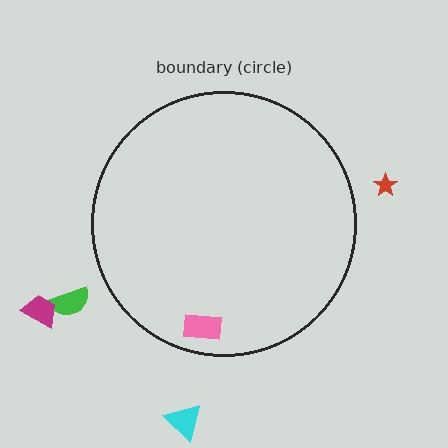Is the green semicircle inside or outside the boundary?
Outside.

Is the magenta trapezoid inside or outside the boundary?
Outside.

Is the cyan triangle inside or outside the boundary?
Outside.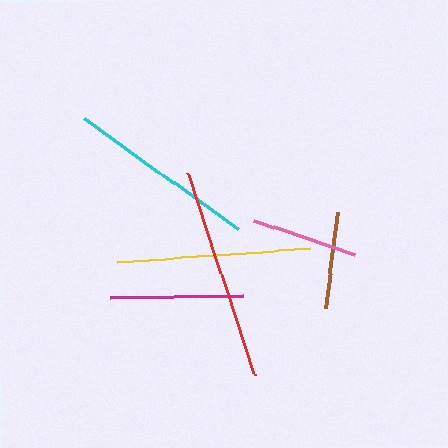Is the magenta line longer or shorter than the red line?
The red line is longer than the magenta line.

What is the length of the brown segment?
The brown segment is approximately 97 pixels long.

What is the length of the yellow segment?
The yellow segment is approximately 194 pixels long.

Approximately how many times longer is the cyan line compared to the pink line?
The cyan line is approximately 1.8 times the length of the pink line.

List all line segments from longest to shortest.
From longest to shortest: red, yellow, cyan, magenta, pink, brown.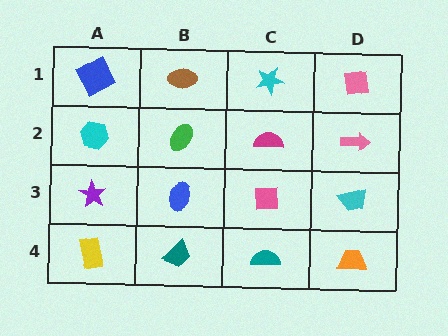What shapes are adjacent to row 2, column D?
A pink square (row 1, column D), a cyan trapezoid (row 3, column D), a magenta semicircle (row 2, column C).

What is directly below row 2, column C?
A pink square.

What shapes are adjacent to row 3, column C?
A magenta semicircle (row 2, column C), a teal semicircle (row 4, column C), a blue ellipse (row 3, column B), a cyan trapezoid (row 3, column D).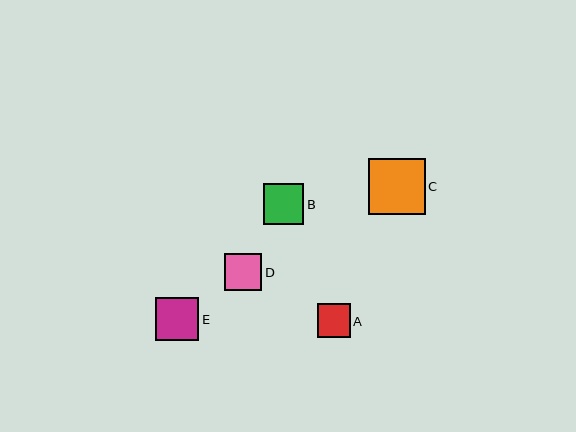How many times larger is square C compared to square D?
Square C is approximately 1.5 times the size of square D.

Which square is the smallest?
Square A is the smallest with a size of approximately 33 pixels.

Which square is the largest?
Square C is the largest with a size of approximately 57 pixels.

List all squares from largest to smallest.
From largest to smallest: C, E, B, D, A.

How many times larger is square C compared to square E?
Square C is approximately 1.3 times the size of square E.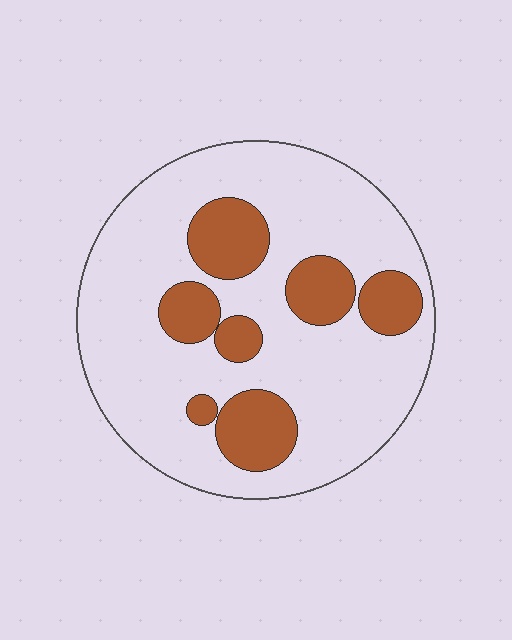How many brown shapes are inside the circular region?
7.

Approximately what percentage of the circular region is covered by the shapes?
Approximately 25%.